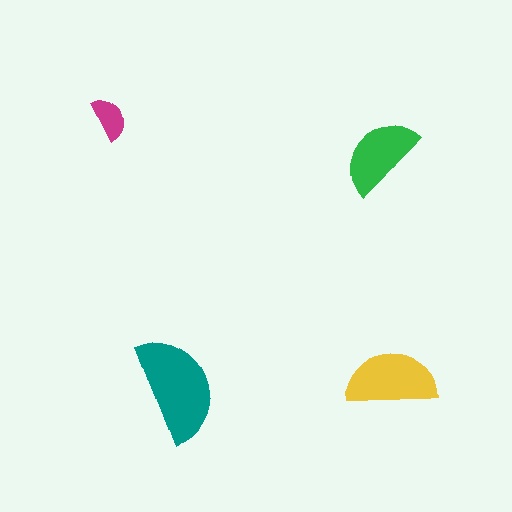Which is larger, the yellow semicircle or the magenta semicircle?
The yellow one.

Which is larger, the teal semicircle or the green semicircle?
The teal one.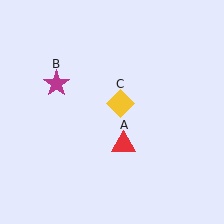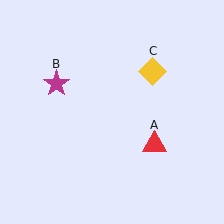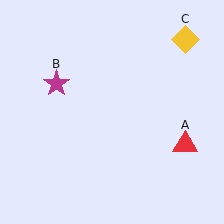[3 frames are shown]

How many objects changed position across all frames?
2 objects changed position: red triangle (object A), yellow diamond (object C).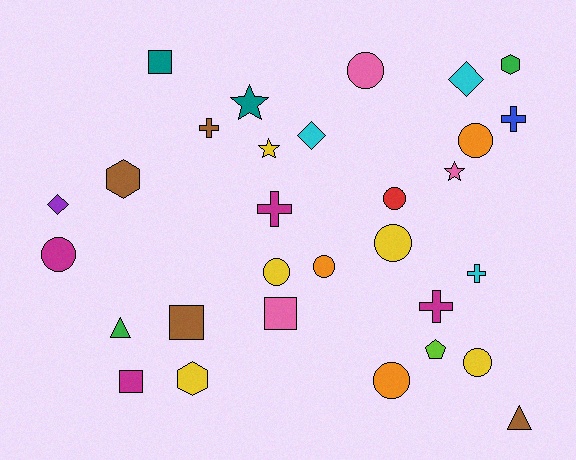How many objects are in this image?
There are 30 objects.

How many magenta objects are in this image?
There are 4 magenta objects.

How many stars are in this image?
There are 3 stars.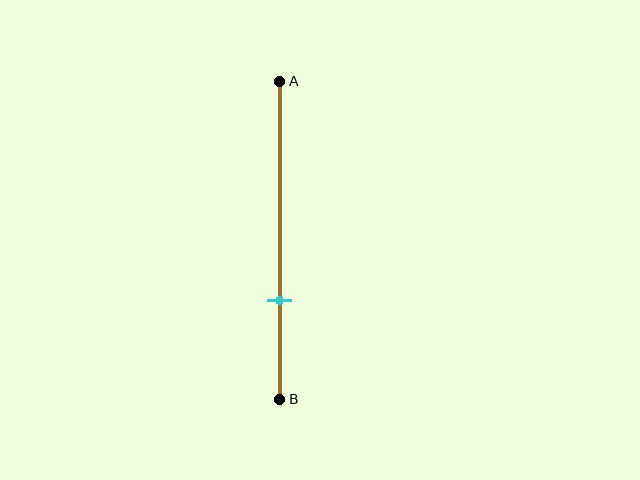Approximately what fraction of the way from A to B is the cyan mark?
The cyan mark is approximately 70% of the way from A to B.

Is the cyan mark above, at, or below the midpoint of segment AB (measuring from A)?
The cyan mark is below the midpoint of segment AB.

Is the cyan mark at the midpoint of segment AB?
No, the mark is at about 70% from A, not at the 50% midpoint.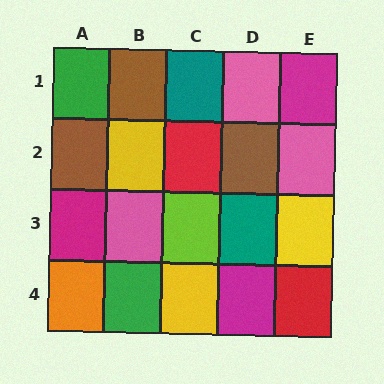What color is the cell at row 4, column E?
Red.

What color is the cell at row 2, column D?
Brown.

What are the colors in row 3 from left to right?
Magenta, pink, lime, teal, yellow.